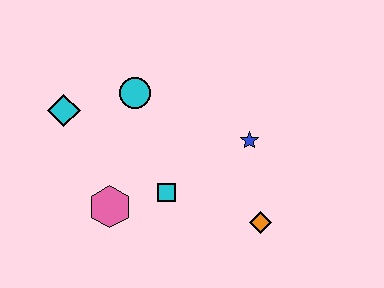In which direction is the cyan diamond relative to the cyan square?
The cyan diamond is to the left of the cyan square.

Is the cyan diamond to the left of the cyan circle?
Yes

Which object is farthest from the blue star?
The cyan diamond is farthest from the blue star.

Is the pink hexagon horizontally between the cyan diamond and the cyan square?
Yes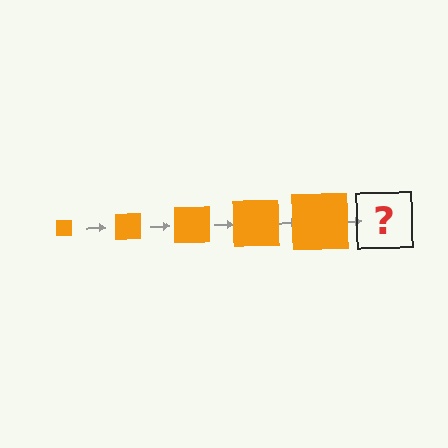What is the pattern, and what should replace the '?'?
The pattern is that the square gets progressively larger each step. The '?' should be an orange square, larger than the previous one.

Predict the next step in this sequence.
The next step is an orange square, larger than the previous one.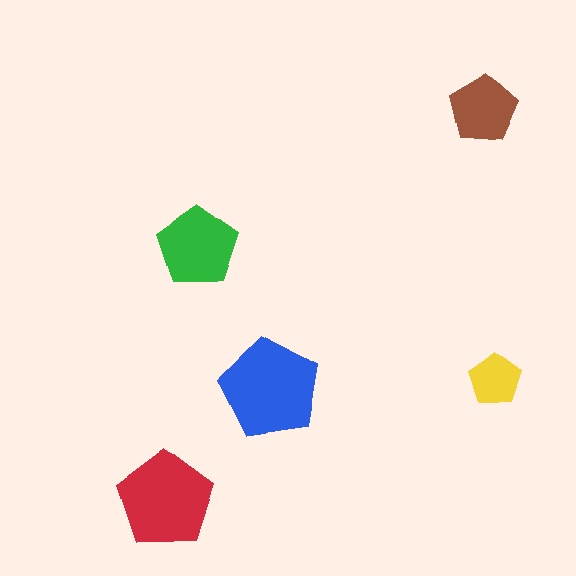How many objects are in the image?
There are 5 objects in the image.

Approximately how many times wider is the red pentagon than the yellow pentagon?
About 2 times wider.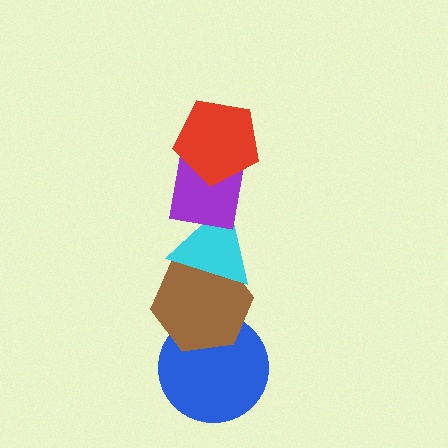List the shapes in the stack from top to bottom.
From top to bottom: the red pentagon, the purple square, the cyan triangle, the brown hexagon, the blue circle.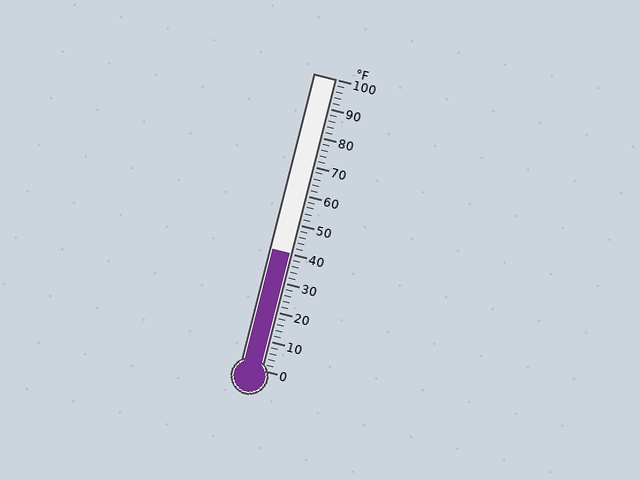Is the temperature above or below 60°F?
The temperature is below 60°F.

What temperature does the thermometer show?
The thermometer shows approximately 40°F.